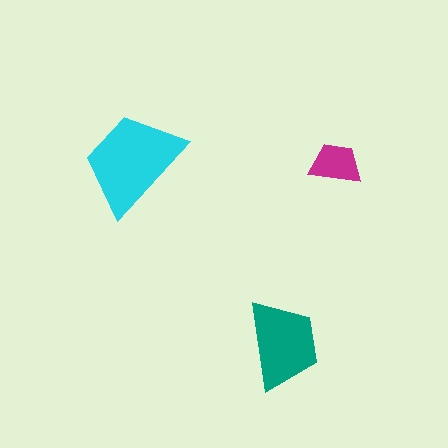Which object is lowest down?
The teal trapezoid is bottommost.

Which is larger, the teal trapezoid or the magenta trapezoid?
The teal one.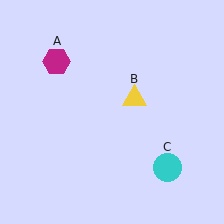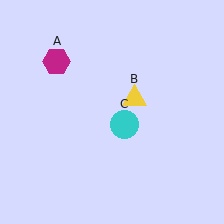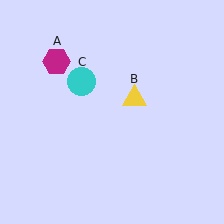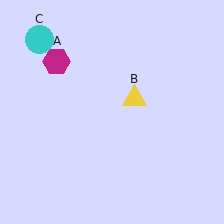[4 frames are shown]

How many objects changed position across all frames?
1 object changed position: cyan circle (object C).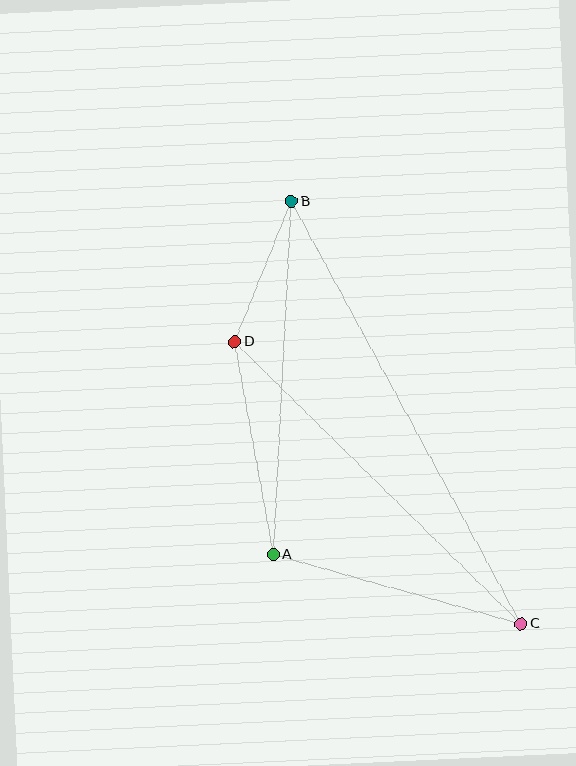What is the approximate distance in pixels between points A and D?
The distance between A and D is approximately 216 pixels.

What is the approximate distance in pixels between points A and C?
The distance between A and C is approximately 258 pixels.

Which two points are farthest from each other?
Points B and C are farthest from each other.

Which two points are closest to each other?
Points B and D are closest to each other.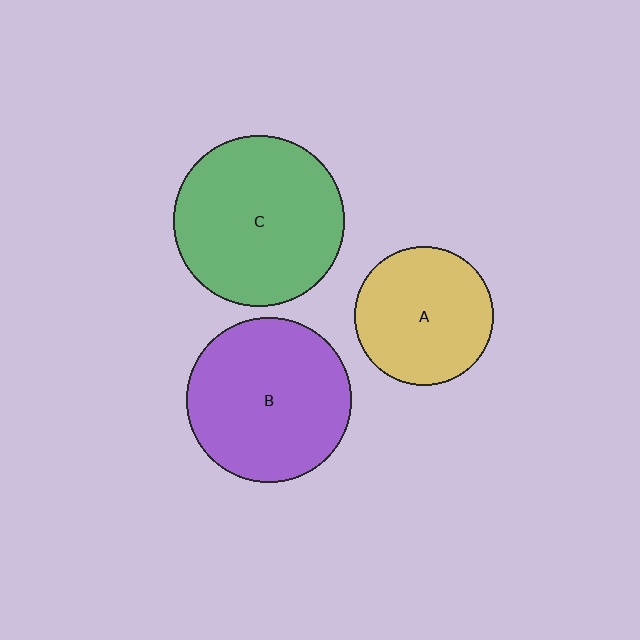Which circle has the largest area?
Circle C (green).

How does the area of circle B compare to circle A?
Approximately 1.4 times.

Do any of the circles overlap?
No, none of the circles overlap.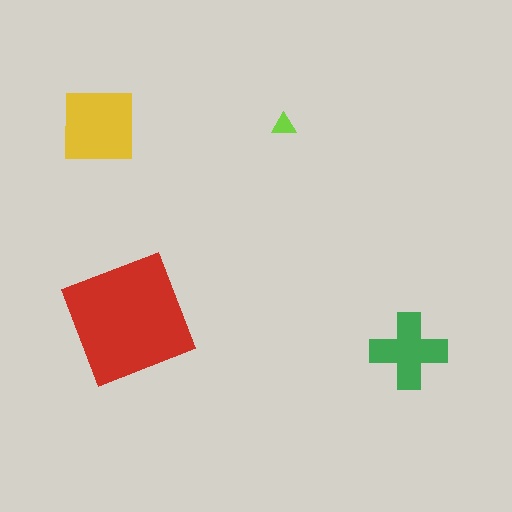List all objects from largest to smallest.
The red square, the yellow square, the green cross, the lime triangle.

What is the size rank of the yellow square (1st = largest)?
2nd.